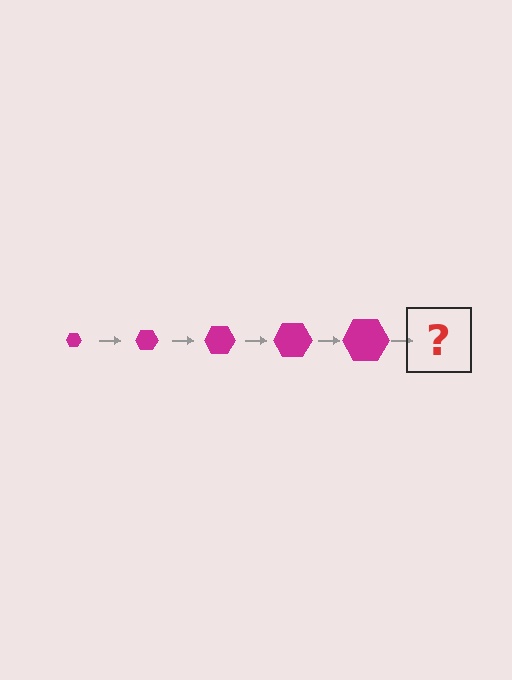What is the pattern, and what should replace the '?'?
The pattern is that the hexagon gets progressively larger each step. The '?' should be a magenta hexagon, larger than the previous one.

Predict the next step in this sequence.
The next step is a magenta hexagon, larger than the previous one.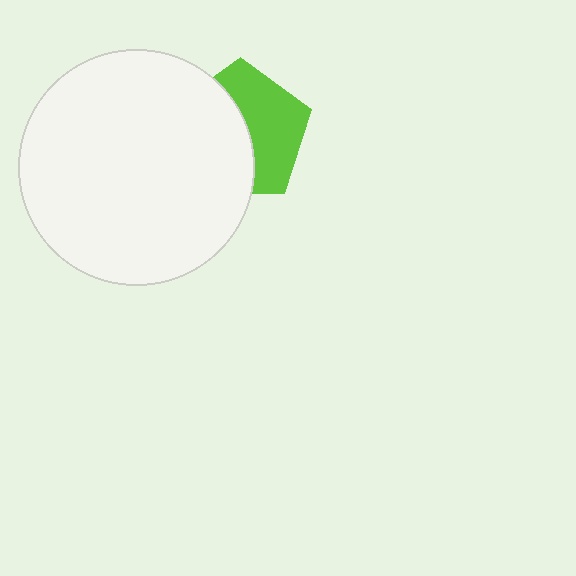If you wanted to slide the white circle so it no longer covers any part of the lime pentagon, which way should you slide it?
Slide it left — that is the most direct way to separate the two shapes.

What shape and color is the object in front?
The object in front is a white circle.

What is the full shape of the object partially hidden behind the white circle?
The partially hidden object is a lime pentagon.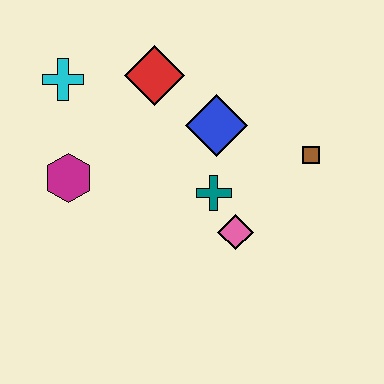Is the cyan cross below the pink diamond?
No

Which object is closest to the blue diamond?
The teal cross is closest to the blue diamond.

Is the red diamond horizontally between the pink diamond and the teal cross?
No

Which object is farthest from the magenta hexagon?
The brown square is farthest from the magenta hexagon.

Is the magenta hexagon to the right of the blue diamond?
No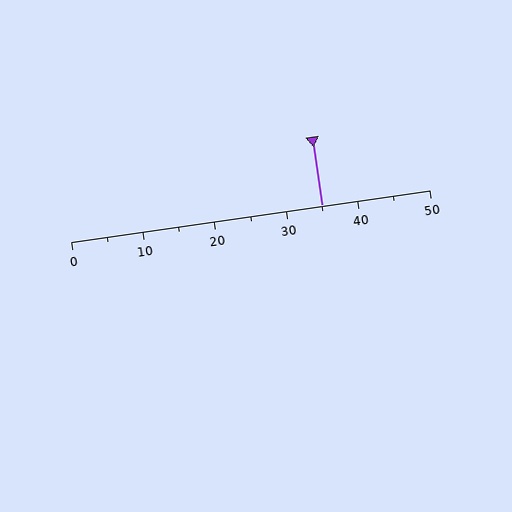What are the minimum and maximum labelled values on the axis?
The axis runs from 0 to 50.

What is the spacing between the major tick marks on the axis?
The major ticks are spaced 10 apart.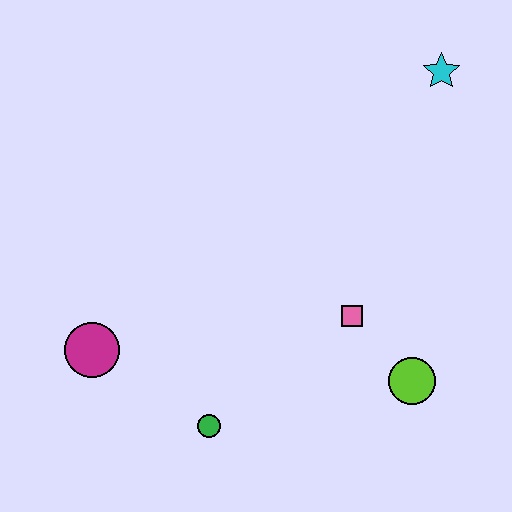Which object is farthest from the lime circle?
The magenta circle is farthest from the lime circle.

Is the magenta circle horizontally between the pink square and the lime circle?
No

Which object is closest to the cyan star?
The pink square is closest to the cyan star.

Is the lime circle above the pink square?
No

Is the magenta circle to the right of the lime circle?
No